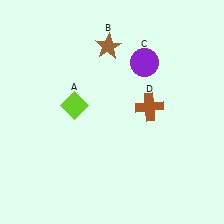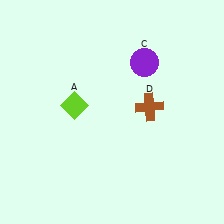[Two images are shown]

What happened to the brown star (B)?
The brown star (B) was removed in Image 2. It was in the top-left area of Image 1.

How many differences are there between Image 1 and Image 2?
There is 1 difference between the two images.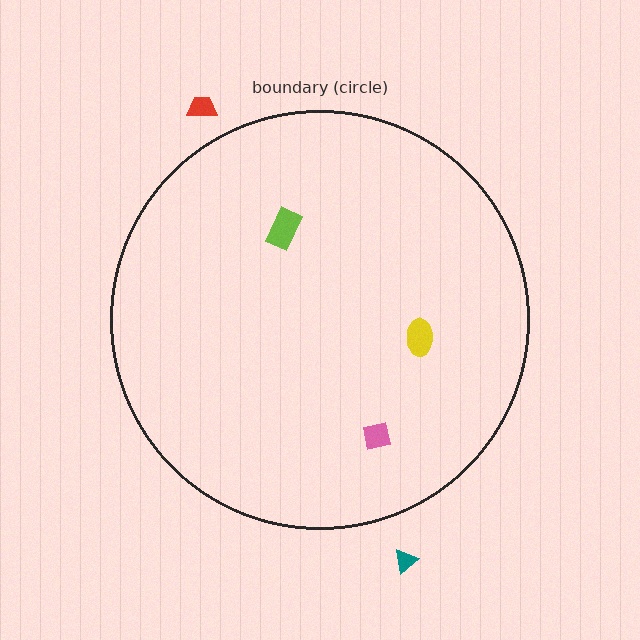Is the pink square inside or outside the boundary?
Inside.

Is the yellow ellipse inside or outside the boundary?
Inside.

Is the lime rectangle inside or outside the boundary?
Inside.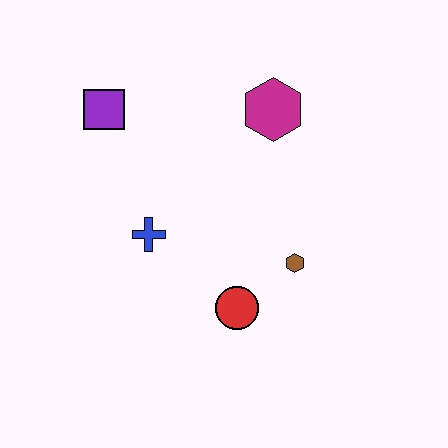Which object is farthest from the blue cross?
The magenta hexagon is farthest from the blue cross.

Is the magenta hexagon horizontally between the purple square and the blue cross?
No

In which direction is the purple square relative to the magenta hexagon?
The purple square is to the left of the magenta hexagon.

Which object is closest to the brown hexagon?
The red circle is closest to the brown hexagon.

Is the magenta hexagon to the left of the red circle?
No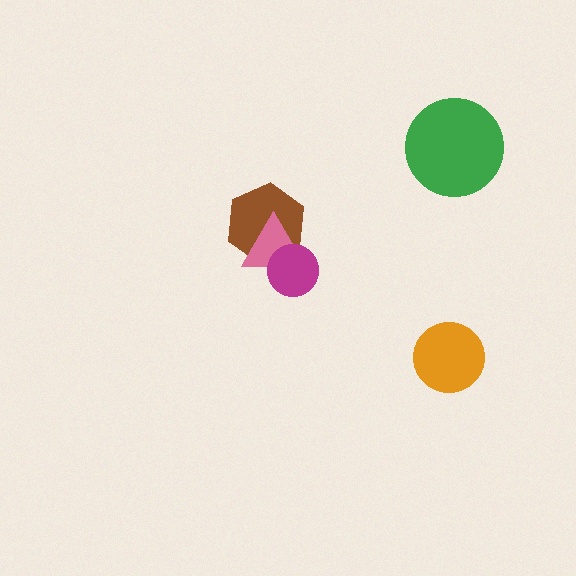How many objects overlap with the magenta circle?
2 objects overlap with the magenta circle.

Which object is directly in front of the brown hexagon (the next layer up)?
The pink triangle is directly in front of the brown hexagon.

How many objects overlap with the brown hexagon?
2 objects overlap with the brown hexagon.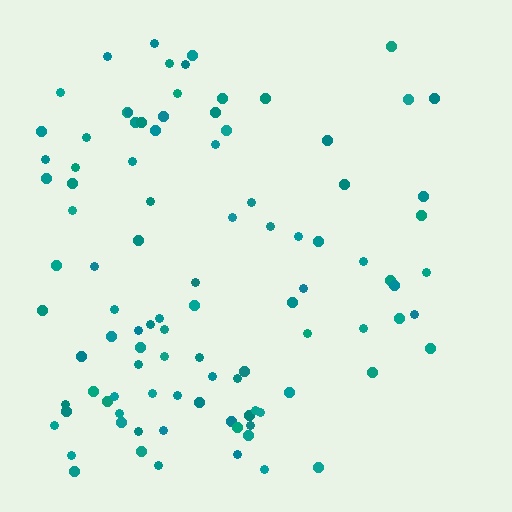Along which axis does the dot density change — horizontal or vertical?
Horizontal.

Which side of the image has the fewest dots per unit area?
The right.